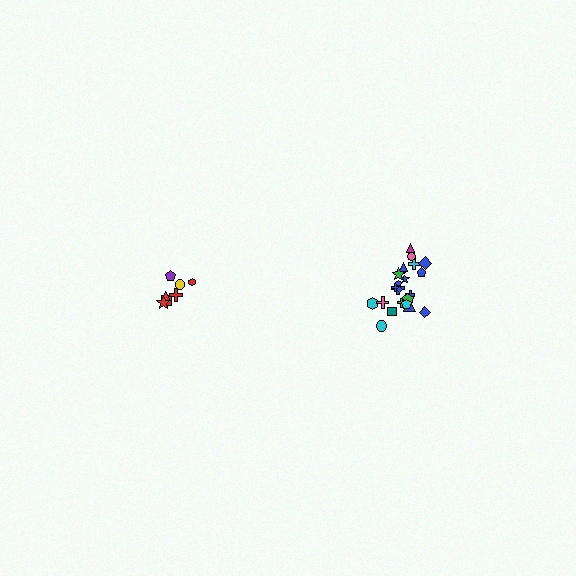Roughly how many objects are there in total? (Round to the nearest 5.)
Roughly 30 objects in total.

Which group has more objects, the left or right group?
The right group.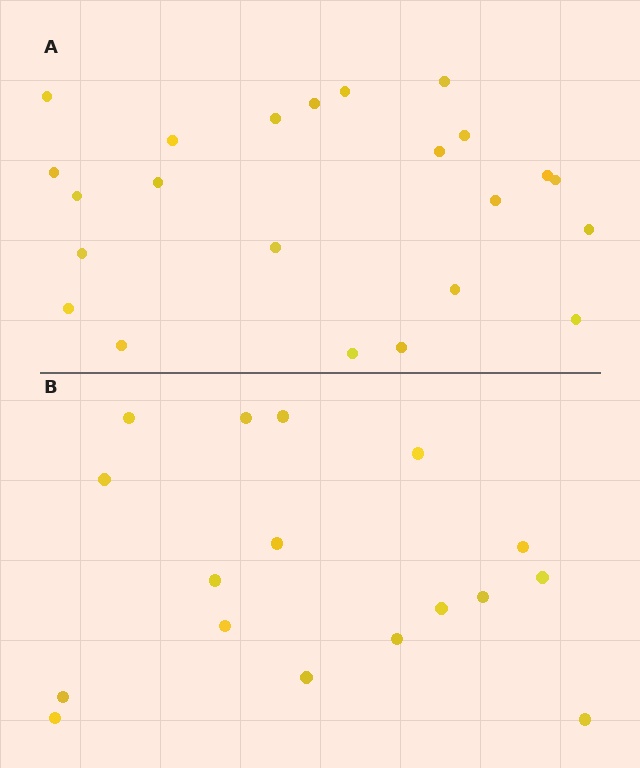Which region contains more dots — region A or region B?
Region A (the top region) has more dots.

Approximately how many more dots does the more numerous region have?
Region A has about 6 more dots than region B.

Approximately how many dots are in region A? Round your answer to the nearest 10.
About 20 dots. (The exact count is 23, which rounds to 20.)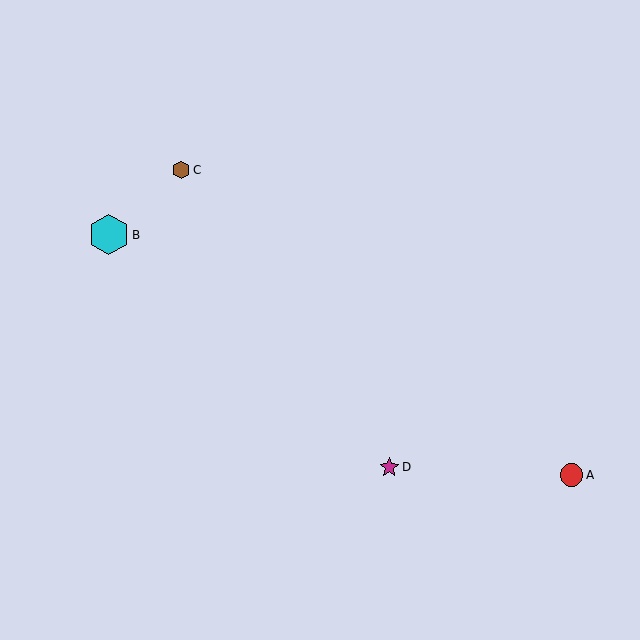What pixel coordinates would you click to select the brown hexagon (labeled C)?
Click at (181, 170) to select the brown hexagon C.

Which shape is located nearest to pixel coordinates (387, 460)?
The magenta star (labeled D) at (389, 467) is nearest to that location.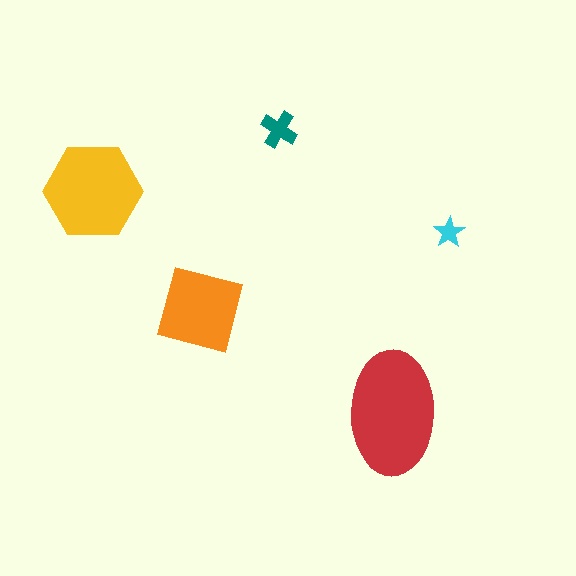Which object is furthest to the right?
The cyan star is rightmost.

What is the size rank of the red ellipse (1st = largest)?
1st.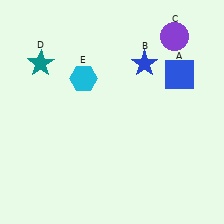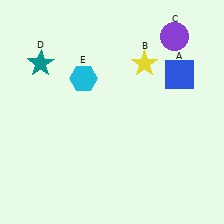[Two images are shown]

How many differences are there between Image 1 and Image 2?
There is 1 difference between the two images.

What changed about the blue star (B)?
In Image 1, B is blue. In Image 2, it changed to yellow.